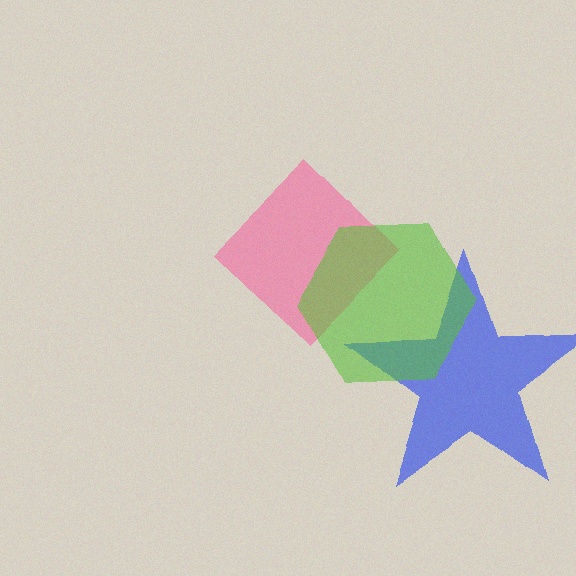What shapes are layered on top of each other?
The layered shapes are: a blue star, a pink diamond, a lime hexagon.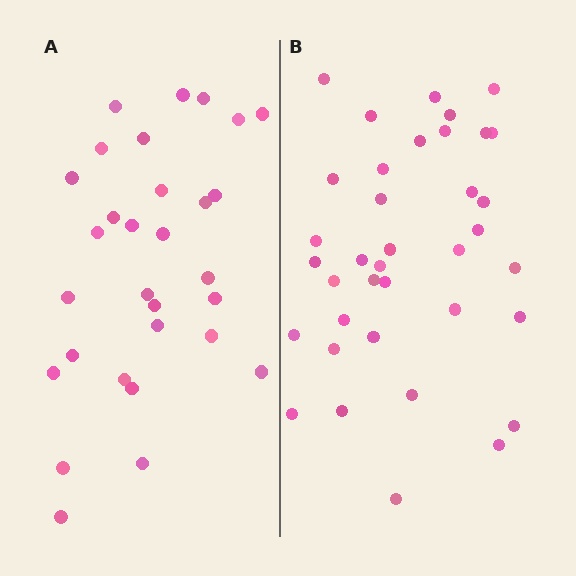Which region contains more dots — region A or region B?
Region B (the right region) has more dots.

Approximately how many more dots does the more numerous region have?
Region B has roughly 8 or so more dots than region A.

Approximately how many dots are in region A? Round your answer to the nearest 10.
About 30 dots.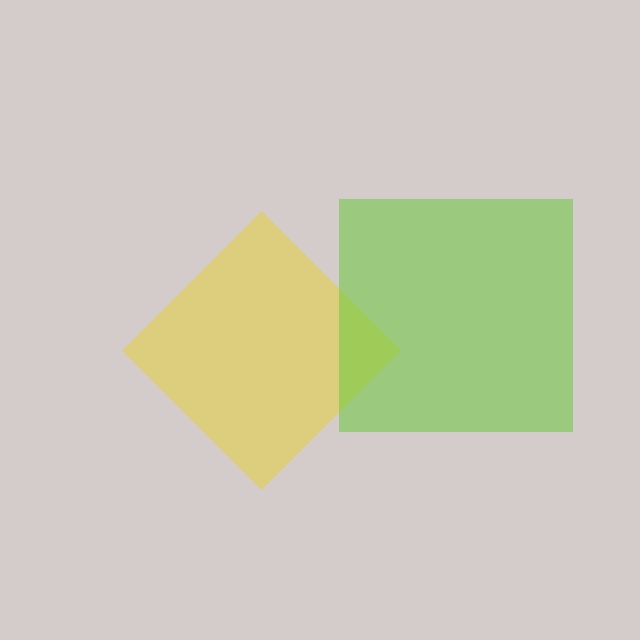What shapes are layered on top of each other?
The layered shapes are: a yellow diamond, a lime square.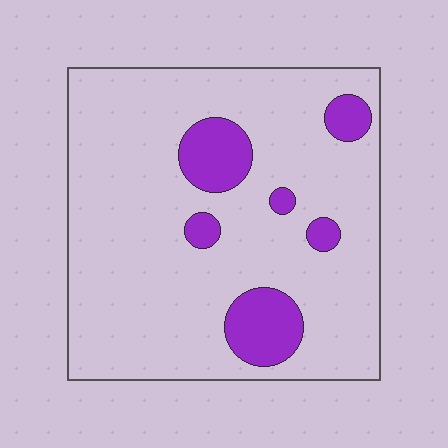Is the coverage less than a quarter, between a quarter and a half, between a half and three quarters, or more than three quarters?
Less than a quarter.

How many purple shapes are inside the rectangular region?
6.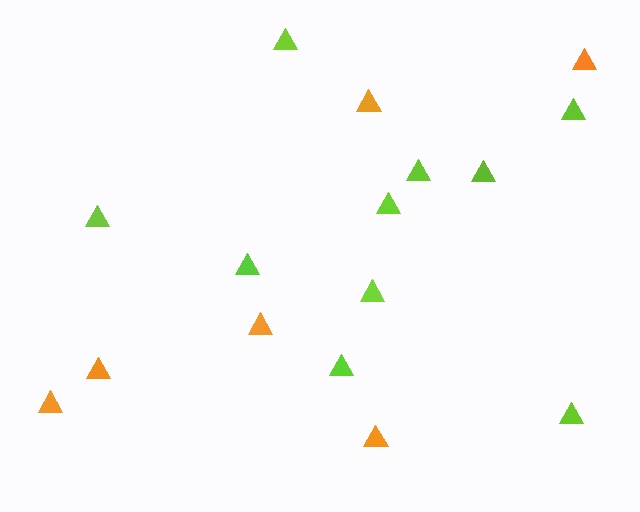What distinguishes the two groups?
There are 2 groups: one group of lime triangles (10) and one group of orange triangles (6).